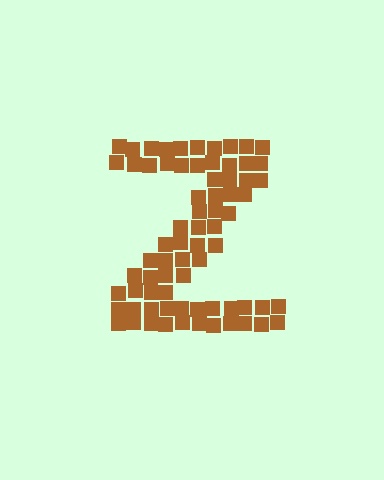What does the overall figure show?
The overall figure shows the letter Z.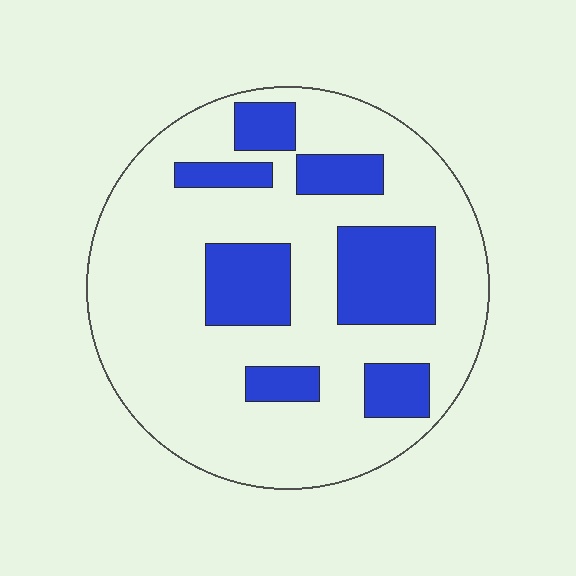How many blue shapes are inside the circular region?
7.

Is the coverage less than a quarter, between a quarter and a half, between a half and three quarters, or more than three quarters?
Between a quarter and a half.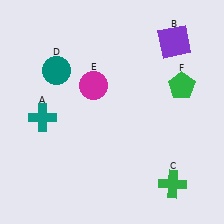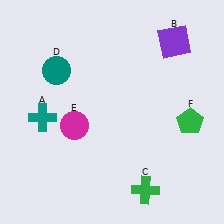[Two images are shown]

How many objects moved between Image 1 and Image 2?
3 objects moved between the two images.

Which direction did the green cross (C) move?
The green cross (C) moved left.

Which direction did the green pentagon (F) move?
The green pentagon (F) moved down.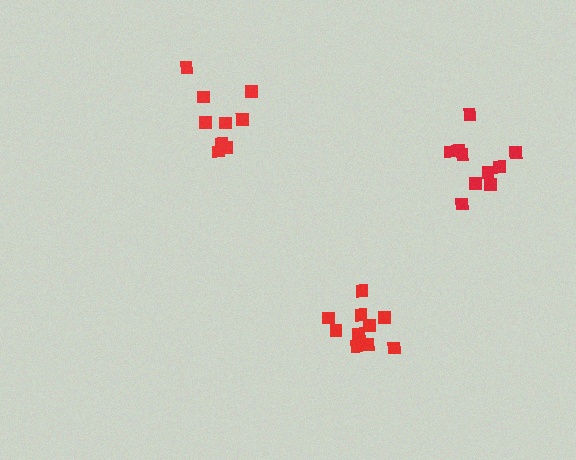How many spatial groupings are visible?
There are 3 spatial groupings.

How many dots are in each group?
Group 1: 10 dots, Group 2: 9 dots, Group 3: 11 dots (30 total).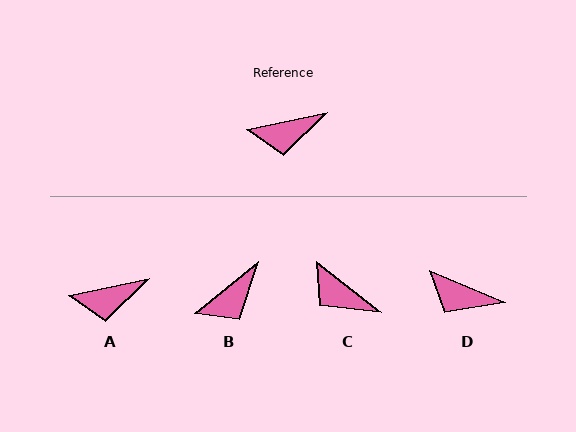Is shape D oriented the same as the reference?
No, it is off by about 35 degrees.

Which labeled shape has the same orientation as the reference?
A.